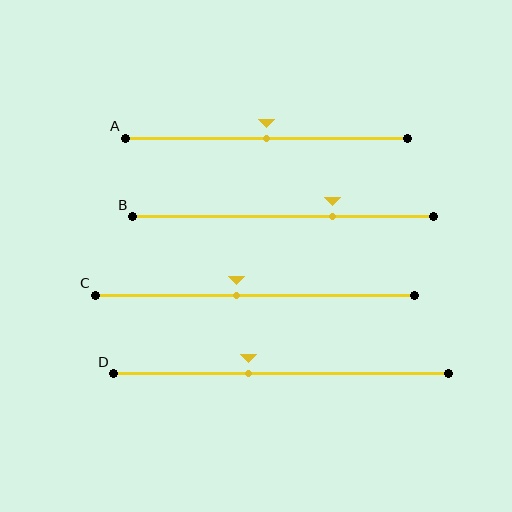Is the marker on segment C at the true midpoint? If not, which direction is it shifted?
No, the marker on segment C is shifted to the left by about 6% of the segment length.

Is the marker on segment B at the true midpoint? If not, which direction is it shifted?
No, the marker on segment B is shifted to the right by about 17% of the segment length.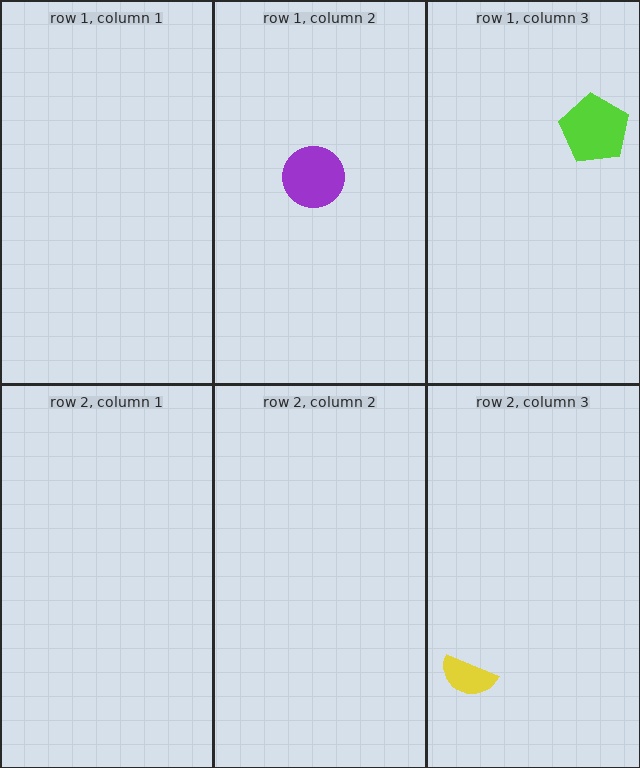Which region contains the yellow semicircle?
The row 2, column 3 region.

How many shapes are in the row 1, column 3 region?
1.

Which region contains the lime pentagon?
The row 1, column 3 region.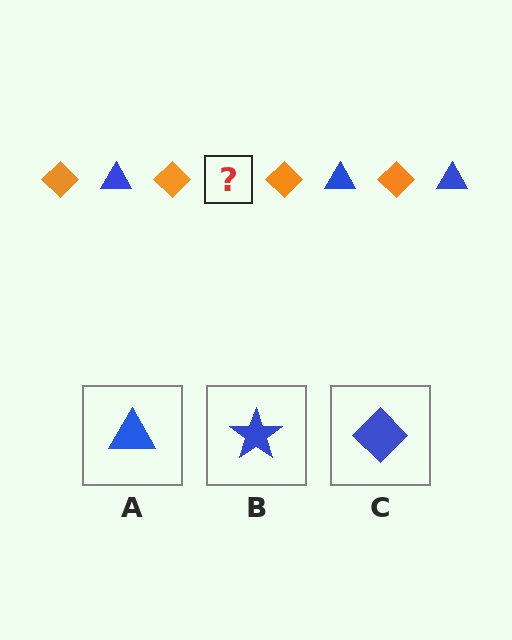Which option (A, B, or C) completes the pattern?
A.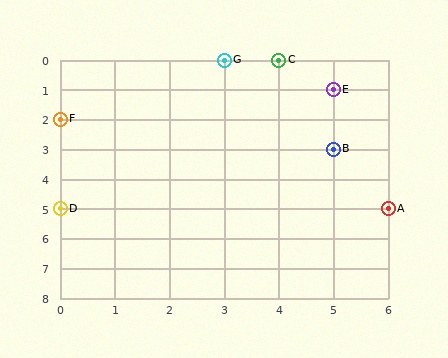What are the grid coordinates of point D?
Point D is at grid coordinates (0, 5).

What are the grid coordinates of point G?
Point G is at grid coordinates (3, 0).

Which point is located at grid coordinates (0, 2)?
Point F is at (0, 2).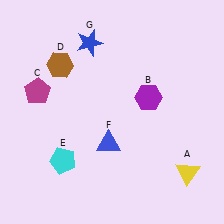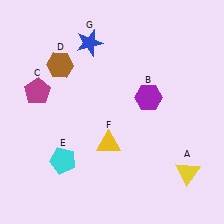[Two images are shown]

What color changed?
The triangle (F) changed from blue in Image 1 to yellow in Image 2.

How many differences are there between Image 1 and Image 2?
There is 1 difference between the two images.